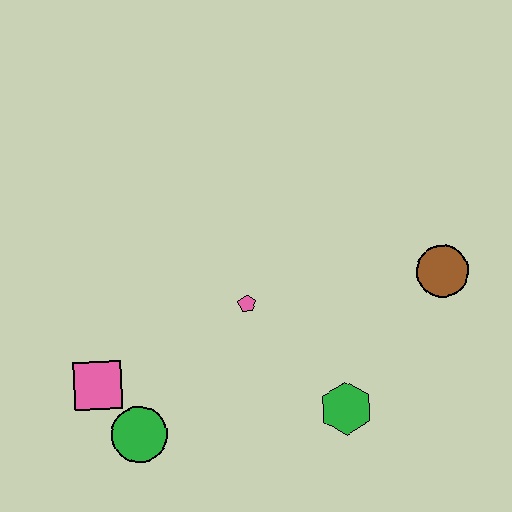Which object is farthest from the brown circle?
The pink square is farthest from the brown circle.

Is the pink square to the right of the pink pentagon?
No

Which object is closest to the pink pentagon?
The green hexagon is closest to the pink pentagon.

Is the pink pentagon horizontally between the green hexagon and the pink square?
Yes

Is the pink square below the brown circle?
Yes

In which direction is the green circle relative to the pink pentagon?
The green circle is below the pink pentagon.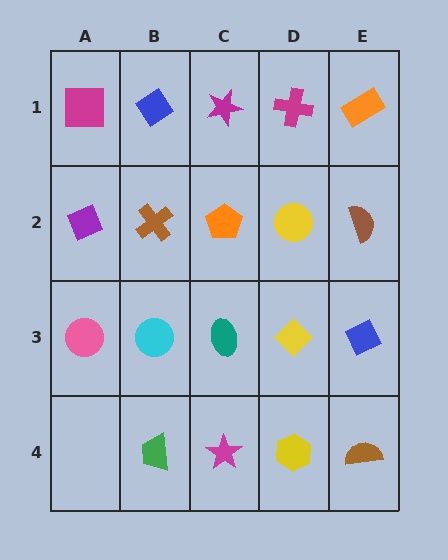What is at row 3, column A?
A pink circle.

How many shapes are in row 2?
5 shapes.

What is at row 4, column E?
A brown semicircle.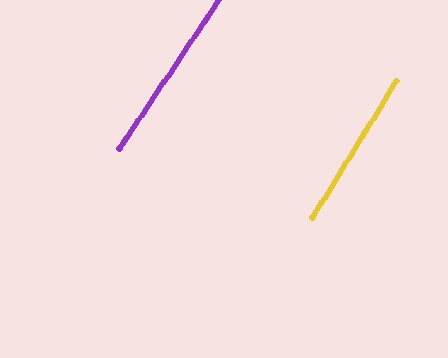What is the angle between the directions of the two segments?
Approximately 2 degrees.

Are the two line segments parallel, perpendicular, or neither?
Parallel — their directions differ by only 1.7°.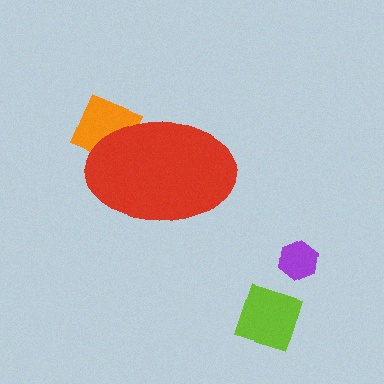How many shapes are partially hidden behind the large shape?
1 shape is partially hidden.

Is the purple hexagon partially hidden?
No, the purple hexagon is fully visible.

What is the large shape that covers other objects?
A red ellipse.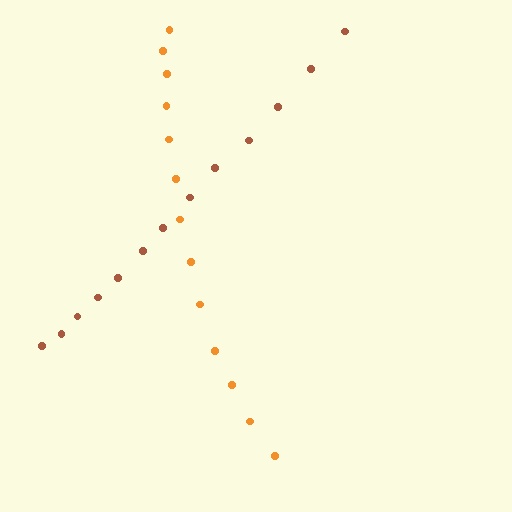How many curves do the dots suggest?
There are 2 distinct paths.